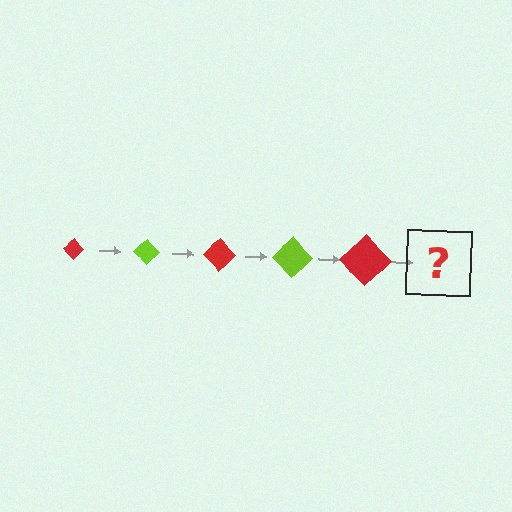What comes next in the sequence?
The next element should be a lime diamond, larger than the previous one.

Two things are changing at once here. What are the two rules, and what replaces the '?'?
The two rules are that the diamond grows larger each step and the color cycles through red and lime. The '?' should be a lime diamond, larger than the previous one.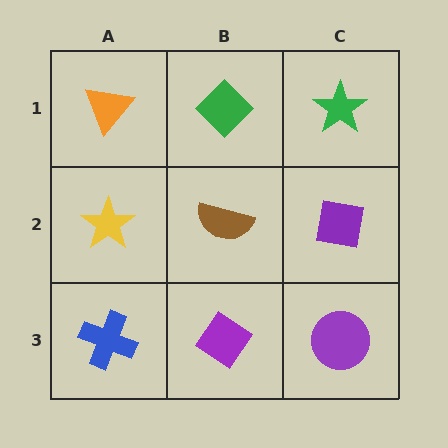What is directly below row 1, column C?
A purple square.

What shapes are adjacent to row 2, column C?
A green star (row 1, column C), a purple circle (row 3, column C), a brown semicircle (row 2, column B).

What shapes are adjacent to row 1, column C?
A purple square (row 2, column C), a green diamond (row 1, column B).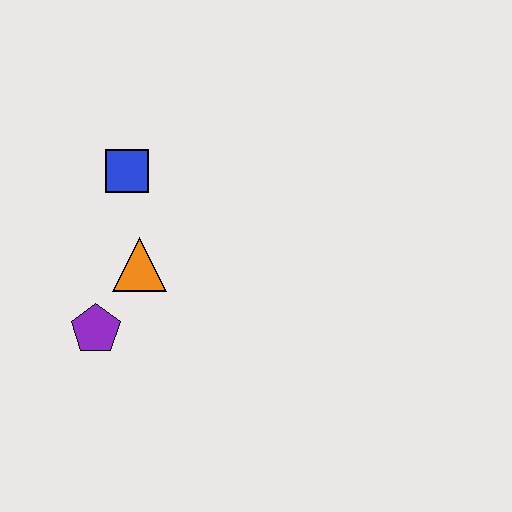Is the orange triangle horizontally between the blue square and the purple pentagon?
No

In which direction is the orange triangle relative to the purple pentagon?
The orange triangle is above the purple pentagon.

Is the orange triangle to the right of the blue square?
Yes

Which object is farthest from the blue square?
The purple pentagon is farthest from the blue square.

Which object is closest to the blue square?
The orange triangle is closest to the blue square.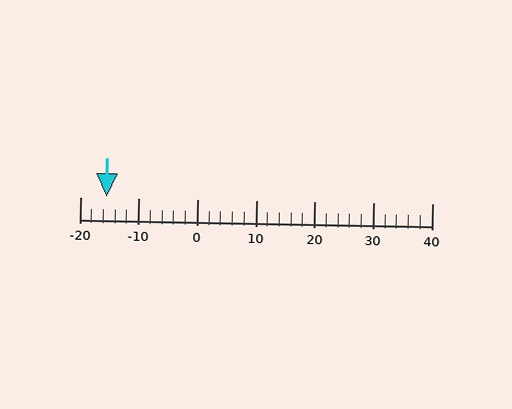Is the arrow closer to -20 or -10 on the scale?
The arrow is closer to -20.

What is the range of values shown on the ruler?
The ruler shows values from -20 to 40.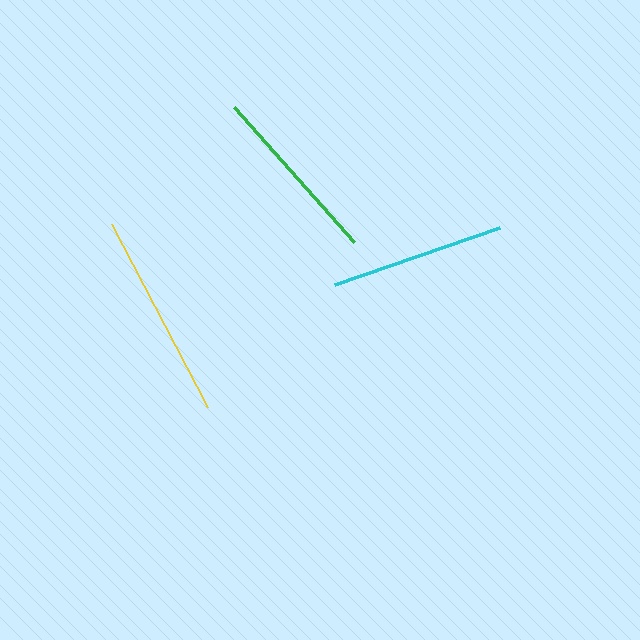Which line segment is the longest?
The yellow line is the longest at approximately 207 pixels.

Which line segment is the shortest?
The cyan line is the shortest at approximately 174 pixels.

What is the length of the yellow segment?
The yellow segment is approximately 207 pixels long.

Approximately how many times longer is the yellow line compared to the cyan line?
The yellow line is approximately 1.2 times the length of the cyan line.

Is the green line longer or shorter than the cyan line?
The green line is longer than the cyan line.